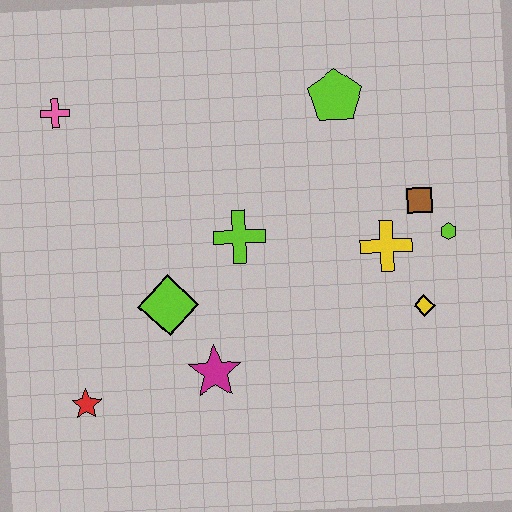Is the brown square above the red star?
Yes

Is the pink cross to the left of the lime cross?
Yes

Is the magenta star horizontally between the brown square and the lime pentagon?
No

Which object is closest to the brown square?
The lime hexagon is closest to the brown square.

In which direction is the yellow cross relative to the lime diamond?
The yellow cross is to the right of the lime diamond.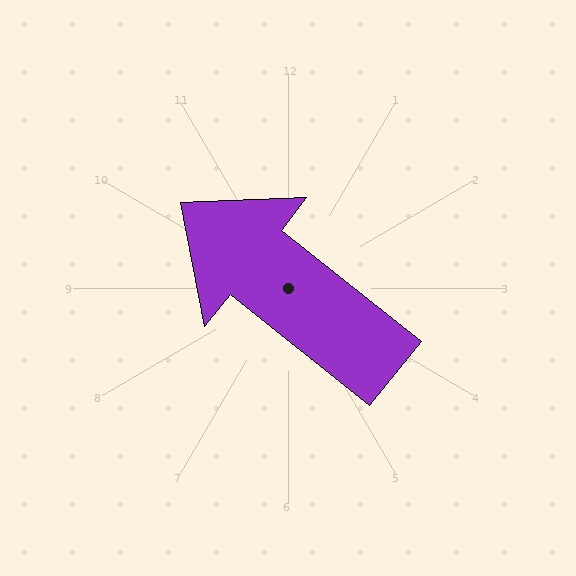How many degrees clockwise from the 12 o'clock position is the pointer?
Approximately 308 degrees.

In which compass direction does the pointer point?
Northwest.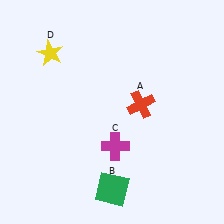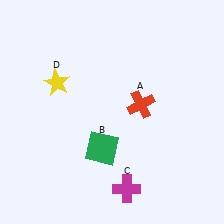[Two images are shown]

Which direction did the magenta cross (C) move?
The magenta cross (C) moved down.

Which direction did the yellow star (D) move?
The yellow star (D) moved down.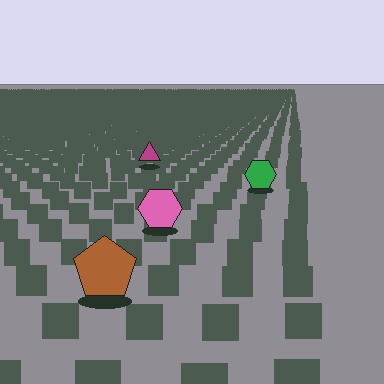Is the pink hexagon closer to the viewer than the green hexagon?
Yes. The pink hexagon is closer — you can tell from the texture gradient: the ground texture is coarser near it.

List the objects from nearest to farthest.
From nearest to farthest: the brown pentagon, the pink hexagon, the green hexagon, the magenta triangle.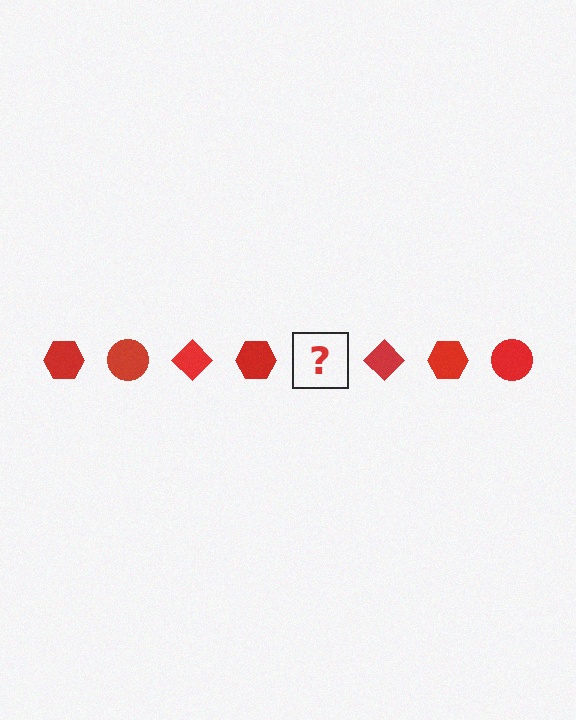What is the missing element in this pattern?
The missing element is a red circle.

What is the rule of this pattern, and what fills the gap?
The rule is that the pattern cycles through hexagon, circle, diamond shapes in red. The gap should be filled with a red circle.